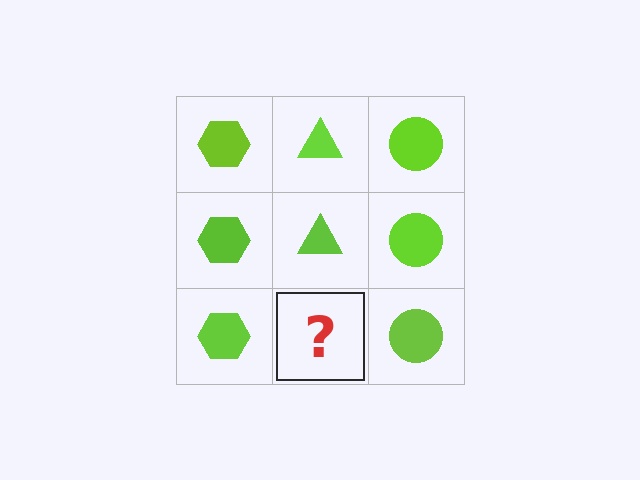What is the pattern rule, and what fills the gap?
The rule is that each column has a consistent shape. The gap should be filled with a lime triangle.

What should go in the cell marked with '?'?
The missing cell should contain a lime triangle.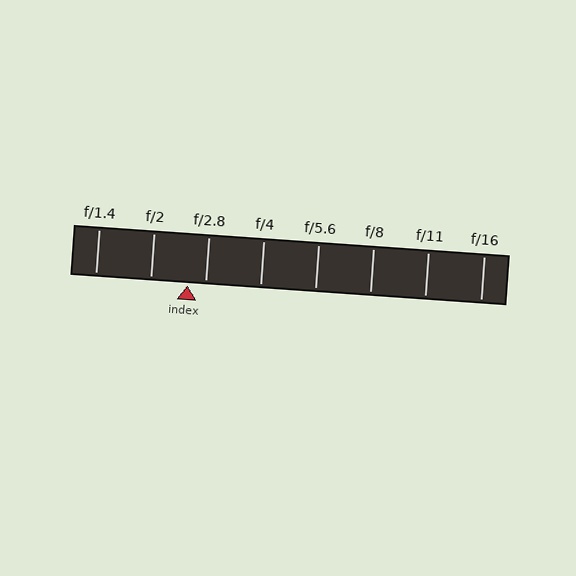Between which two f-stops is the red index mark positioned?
The index mark is between f/2 and f/2.8.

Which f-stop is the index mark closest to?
The index mark is closest to f/2.8.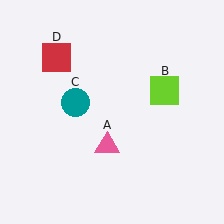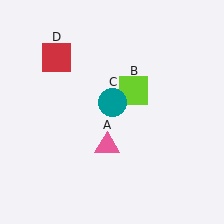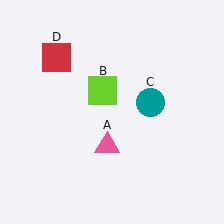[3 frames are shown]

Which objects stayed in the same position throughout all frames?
Pink triangle (object A) and red square (object D) remained stationary.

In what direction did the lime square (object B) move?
The lime square (object B) moved left.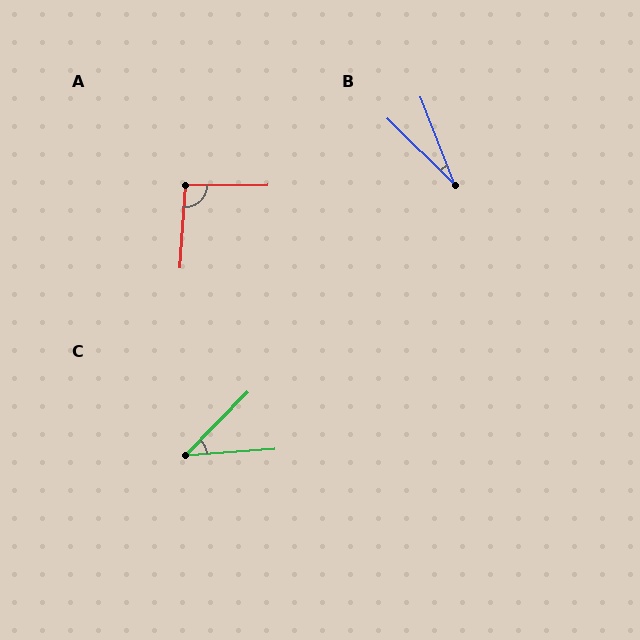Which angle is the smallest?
B, at approximately 24 degrees.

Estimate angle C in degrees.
Approximately 42 degrees.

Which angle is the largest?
A, at approximately 94 degrees.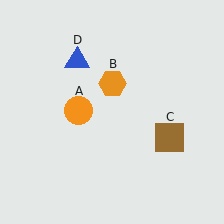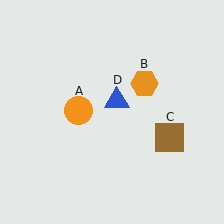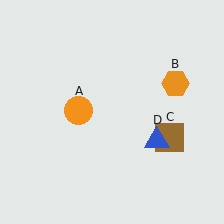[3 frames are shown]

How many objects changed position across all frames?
2 objects changed position: orange hexagon (object B), blue triangle (object D).